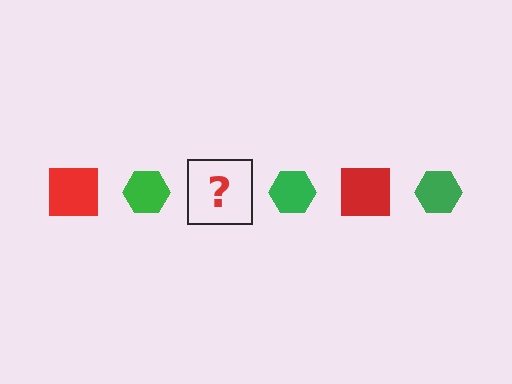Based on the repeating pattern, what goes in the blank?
The blank should be a red square.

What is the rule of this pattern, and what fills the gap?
The rule is that the pattern alternates between red square and green hexagon. The gap should be filled with a red square.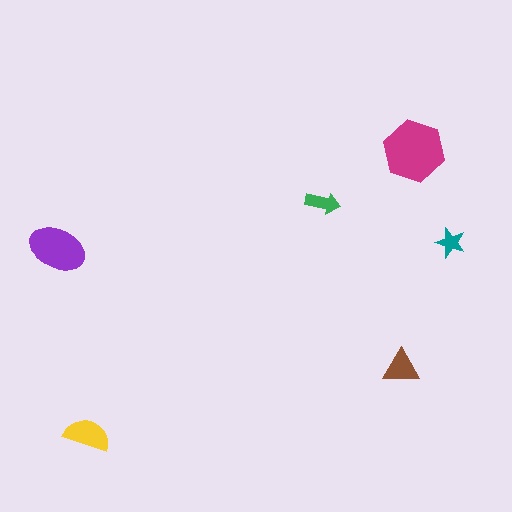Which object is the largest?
The magenta hexagon.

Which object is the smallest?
The teal star.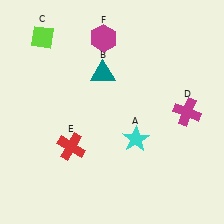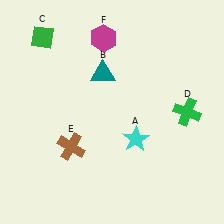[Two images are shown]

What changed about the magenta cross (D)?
In Image 1, D is magenta. In Image 2, it changed to green.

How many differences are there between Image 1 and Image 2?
There are 3 differences between the two images.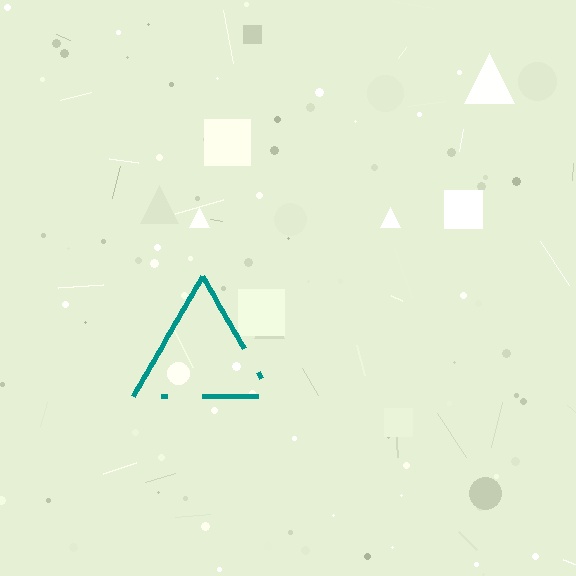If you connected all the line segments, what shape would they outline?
They would outline a triangle.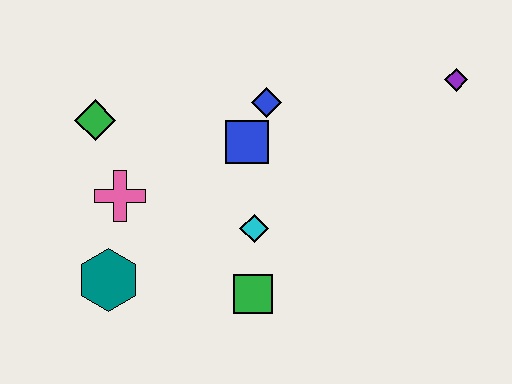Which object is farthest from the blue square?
The purple diamond is farthest from the blue square.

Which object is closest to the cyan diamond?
The green square is closest to the cyan diamond.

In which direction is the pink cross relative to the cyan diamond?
The pink cross is to the left of the cyan diamond.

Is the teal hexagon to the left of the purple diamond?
Yes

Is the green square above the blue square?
No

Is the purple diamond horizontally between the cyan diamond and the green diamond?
No